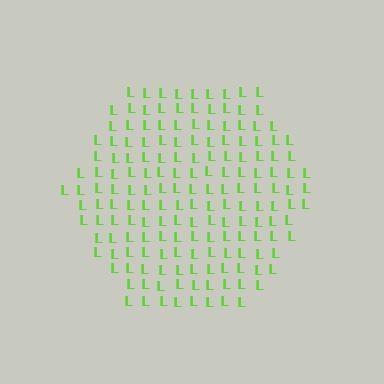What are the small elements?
The small elements are letter L's.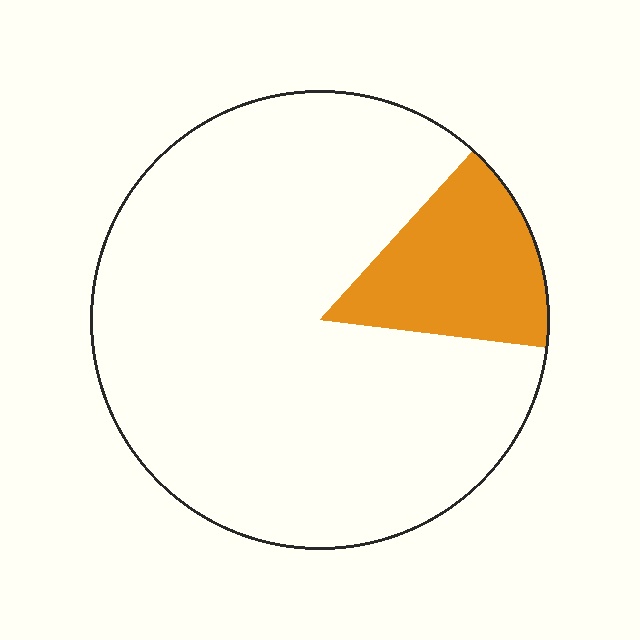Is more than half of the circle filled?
No.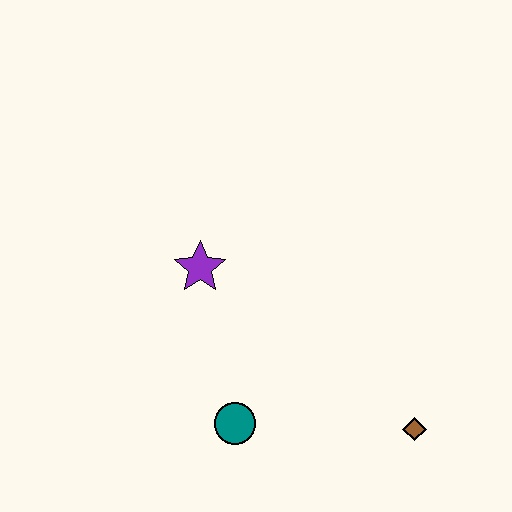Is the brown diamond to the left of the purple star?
No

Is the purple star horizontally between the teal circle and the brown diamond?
No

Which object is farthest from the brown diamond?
The purple star is farthest from the brown diamond.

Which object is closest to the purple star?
The teal circle is closest to the purple star.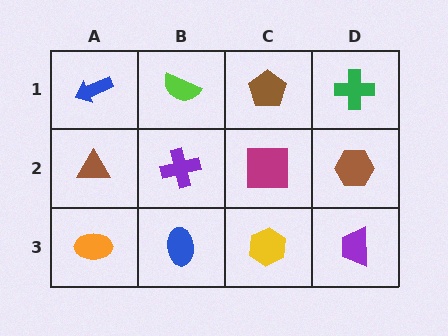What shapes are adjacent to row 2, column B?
A lime semicircle (row 1, column B), a blue ellipse (row 3, column B), a brown triangle (row 2, column A), a magenta square (row 2, column C).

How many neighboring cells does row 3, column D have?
2.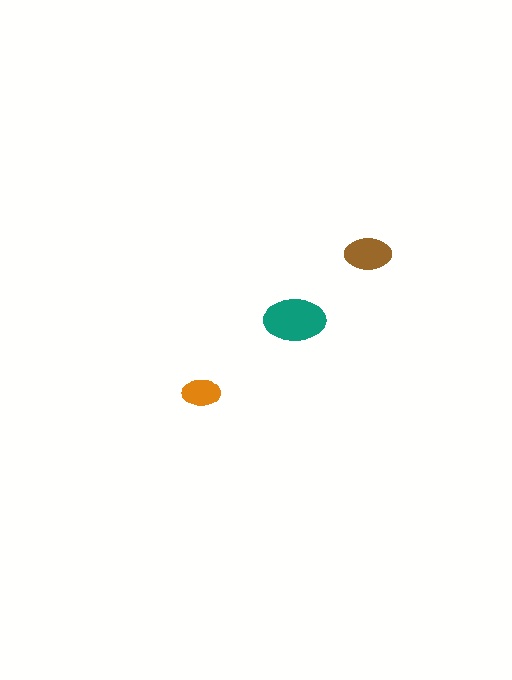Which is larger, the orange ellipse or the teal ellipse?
The teal one.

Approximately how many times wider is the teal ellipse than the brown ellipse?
About 1.5 times wider.